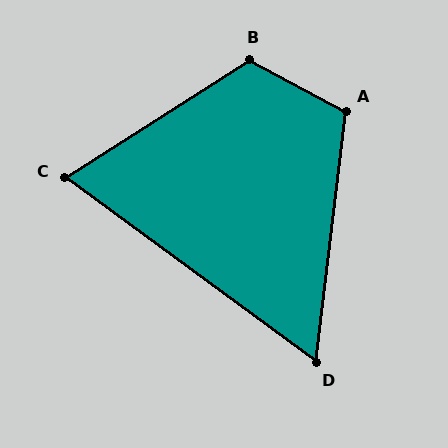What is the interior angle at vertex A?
Approximately 111 degrees (obtuse).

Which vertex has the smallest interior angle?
D, at approximately 61 degrees.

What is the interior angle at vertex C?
Approximately 69 degrees (acute).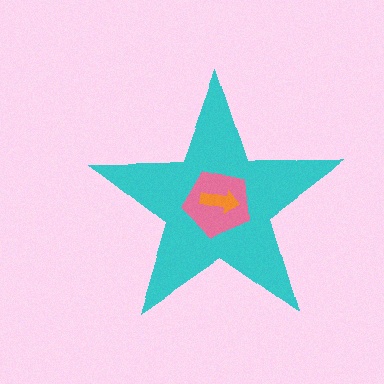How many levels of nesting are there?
3.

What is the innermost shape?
The orange arrow.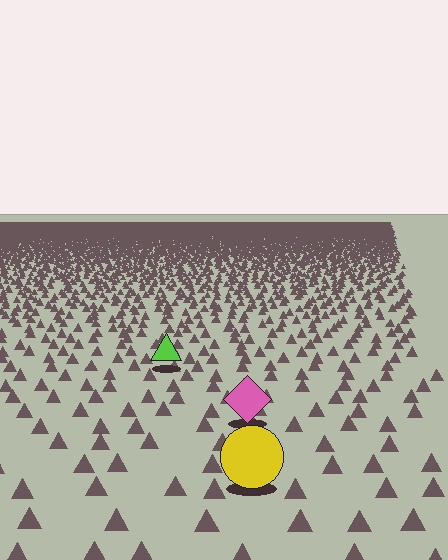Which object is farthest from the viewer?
The lime triangle is farthest from the viewer. It appears smaller and the ground texture around it is denser.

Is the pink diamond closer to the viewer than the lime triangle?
Yes. The pink diamond is closer — you can tell from the texture gradient: the ground texture is coarser near it.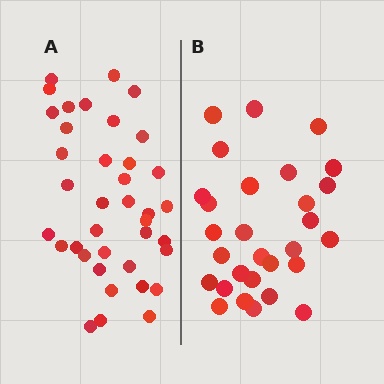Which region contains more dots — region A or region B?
Region A (the left region) has more dots.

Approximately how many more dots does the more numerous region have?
Region A has roughly 8 or so more dots than region B.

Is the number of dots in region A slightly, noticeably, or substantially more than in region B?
Region A has noticeably more, but not dramatically so. The ratio is roughly 1.3 to 1.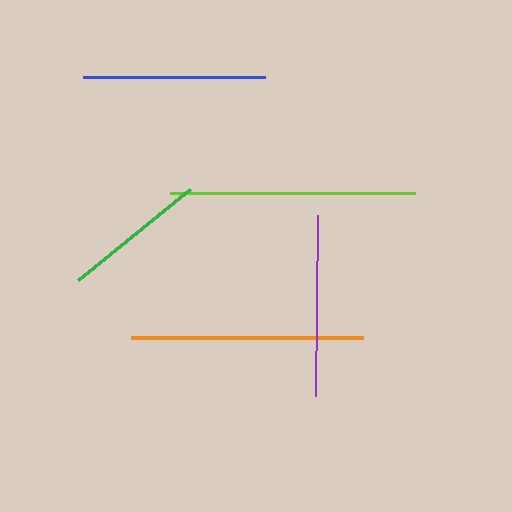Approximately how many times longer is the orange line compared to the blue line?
The orange line is approximately 1.3 times the length of the blue line.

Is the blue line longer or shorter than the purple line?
The blue line is longer than the purple line.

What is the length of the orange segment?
The orange segment is approximately 232 pixels long.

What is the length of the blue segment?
The blue segment is approximately 181 pixels long.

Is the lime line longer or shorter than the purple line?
The lime line is longer than the purple line.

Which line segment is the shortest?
The green line is the shortest at approximately 144 pixels.